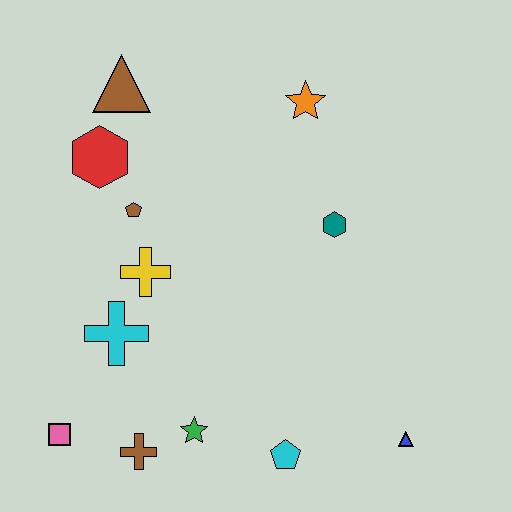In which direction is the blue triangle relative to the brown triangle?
The blue triangle is below the brown triangle.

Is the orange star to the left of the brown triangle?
No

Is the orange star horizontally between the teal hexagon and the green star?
Yes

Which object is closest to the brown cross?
The green star is closest to the brown cross.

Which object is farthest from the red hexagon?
The blue triangle is farthest from the red hexagon.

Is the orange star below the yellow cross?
No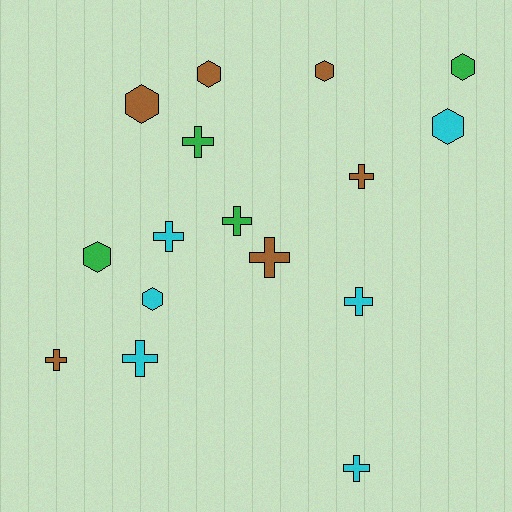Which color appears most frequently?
Brown, with 6 objects.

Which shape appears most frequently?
Cross, with 9 objects.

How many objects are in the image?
There are 16 objects.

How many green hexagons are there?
There are 2 green hexagons.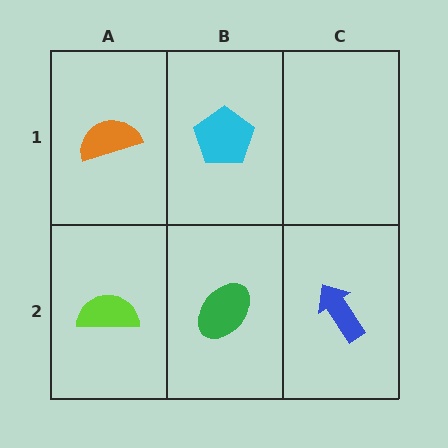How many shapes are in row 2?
3 shapes.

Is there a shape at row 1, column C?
No, that cell is empty.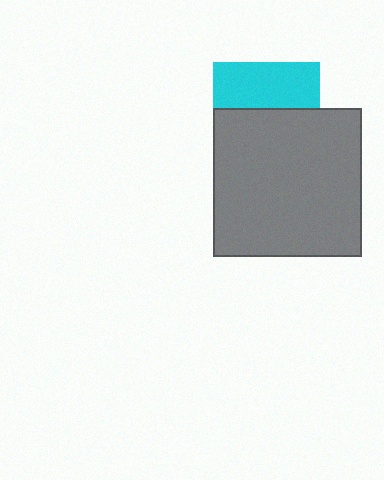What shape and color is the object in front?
The object in front is a gray square.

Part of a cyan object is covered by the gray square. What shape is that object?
It is a square.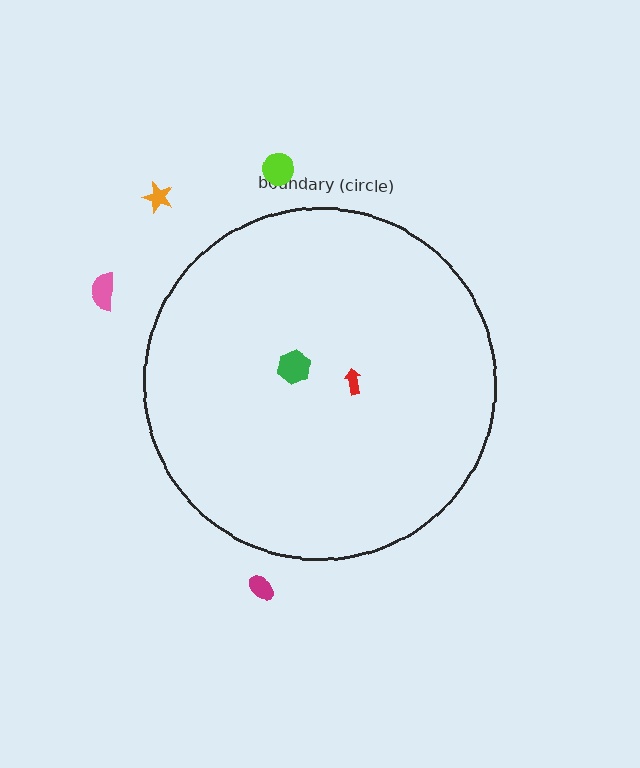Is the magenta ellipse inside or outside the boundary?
Outside.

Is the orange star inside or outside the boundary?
Outside.